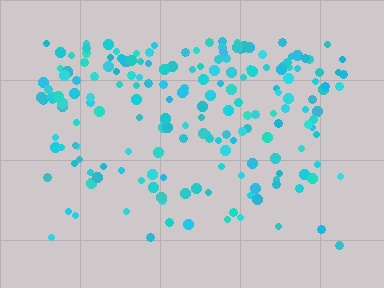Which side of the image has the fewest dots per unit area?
The bottom.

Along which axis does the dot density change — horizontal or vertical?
Vertical.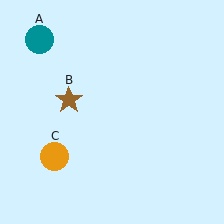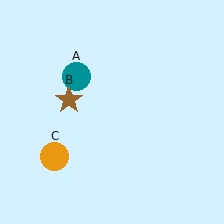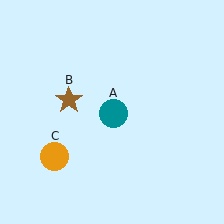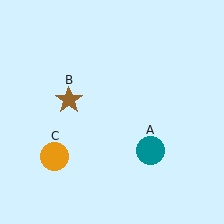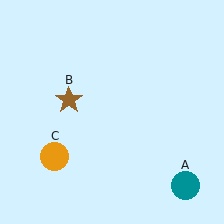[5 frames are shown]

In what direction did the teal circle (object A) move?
The teal circle (object A) moved down and to the right.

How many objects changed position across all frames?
1 object changed position: teal circle (object A).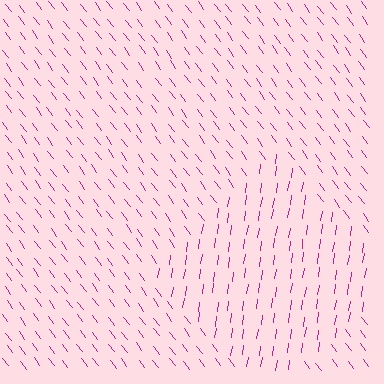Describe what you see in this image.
The image is filled with small magenta line segments. A diamond region in the image has lines oriented differently from the surrounding lines, creating a visible texture boundary.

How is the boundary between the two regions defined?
The boundary is defined purely by a change in line orientation (approximately 45 degrees difference). All lines are the same color and thickness.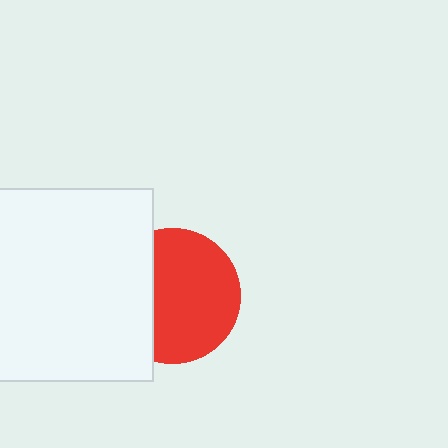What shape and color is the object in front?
The object in front is a white square.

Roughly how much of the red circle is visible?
Most of it is visible (roughly 67%).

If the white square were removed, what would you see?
You would see the complete red circle.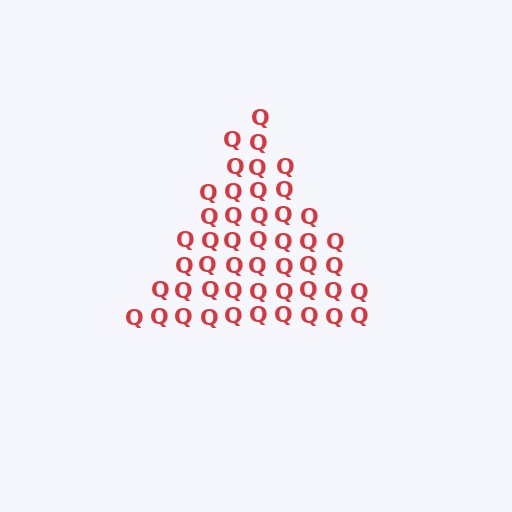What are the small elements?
The small elements are letter Q's.